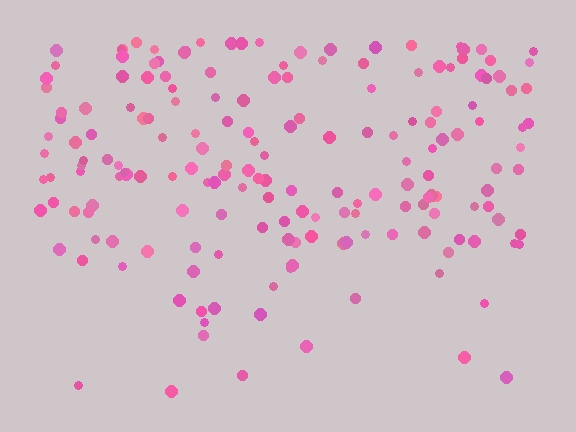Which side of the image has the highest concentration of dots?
The top.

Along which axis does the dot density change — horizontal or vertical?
Vertical.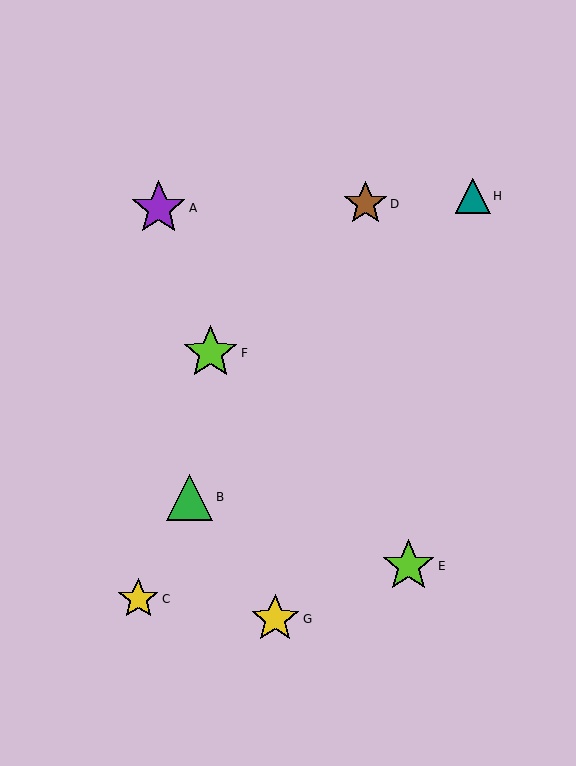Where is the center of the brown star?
The center of the brown star is at (365, 204).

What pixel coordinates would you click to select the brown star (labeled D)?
Click at (365, 204) to select the brown star D.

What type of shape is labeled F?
Shape F is a lime star.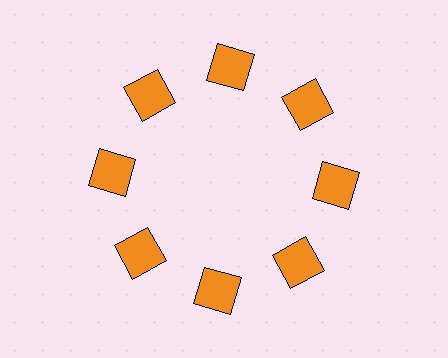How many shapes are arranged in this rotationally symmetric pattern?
There are 8 shapes, arranged in 8 groups of 1.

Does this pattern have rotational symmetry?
Yes, this pattern has 8-fold rotational symmetry. It looks the same after rotating 45 degrees around the center.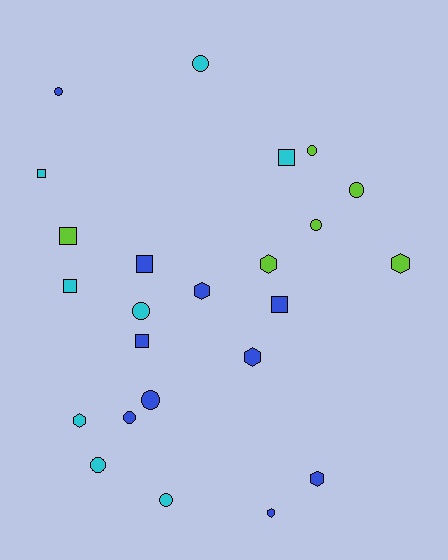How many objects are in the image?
There are 24 objects.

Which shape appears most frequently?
Circle, with 10 objects.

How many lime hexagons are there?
There are 2 lime hexagons.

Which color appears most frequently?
Blue, with 10 objects.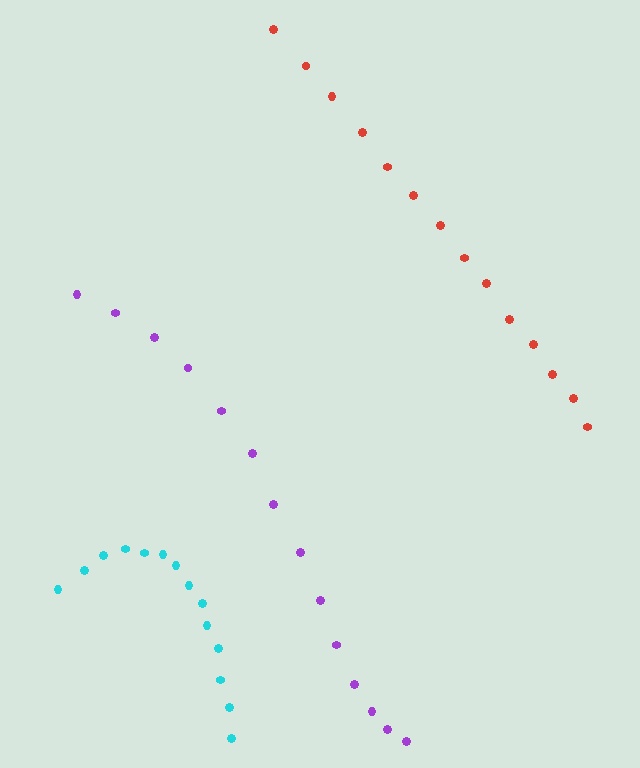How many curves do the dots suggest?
There are 3 distinct paths.